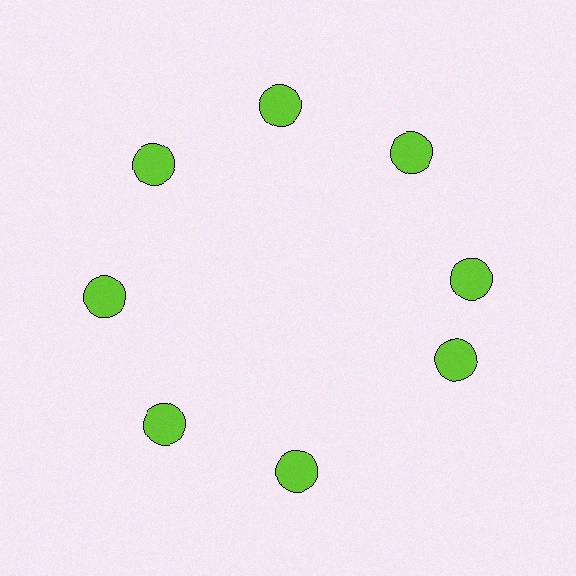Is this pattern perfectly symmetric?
No. The 8 lime circles are arranged in a ring, but one element near the 4 o'clock position is rotated out of alignment along the ring, breaking the 8-fold rotational symmetry.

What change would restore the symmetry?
The symmetry would be restored by rotating it back into even spacing with its neighbors so that all 8 circles sit at equal angles and equal distance from the center.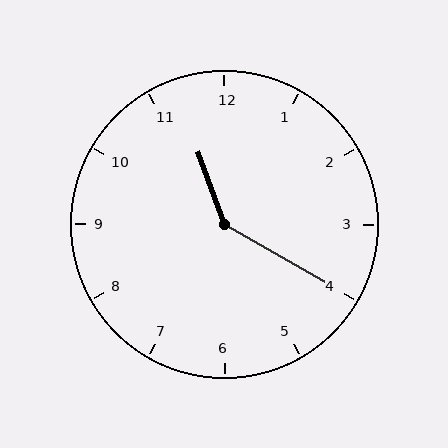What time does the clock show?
11:20.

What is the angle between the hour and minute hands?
Approximately 140 degrees.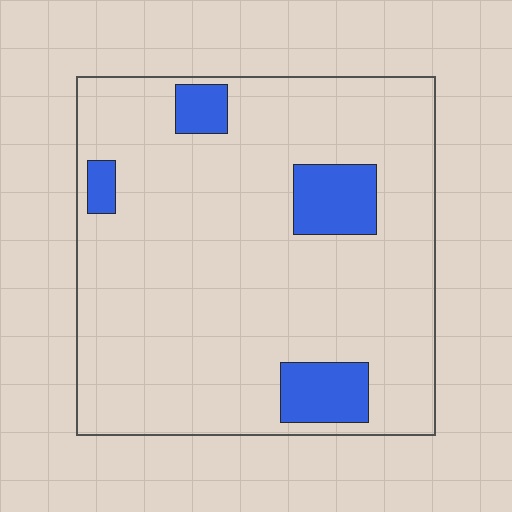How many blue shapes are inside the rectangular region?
4.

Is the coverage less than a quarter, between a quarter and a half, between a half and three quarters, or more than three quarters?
Less than a quarter.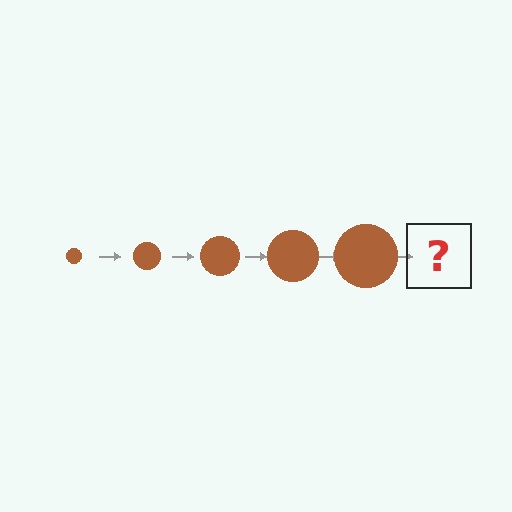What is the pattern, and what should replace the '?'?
The pattern is that the circle gets progressively larger each step. The '?' should be a brown circle, larger than the previous one.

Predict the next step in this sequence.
The next step is a brown circle, larger than the previous one.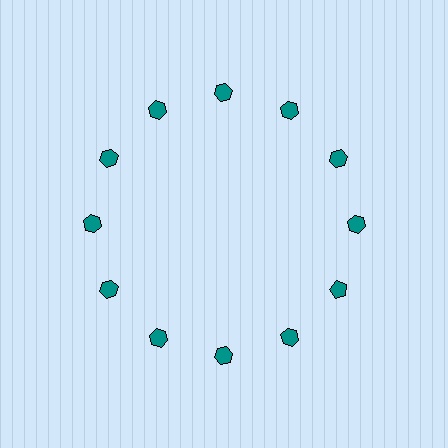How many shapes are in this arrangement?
There are 12 shapes arranged in a ring pattern.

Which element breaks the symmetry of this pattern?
The teal pentagon at roughly the 4 o'clock position breaks the symmetry. All other shapes are teal hexagons.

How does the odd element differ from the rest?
It has a different shape: pentagon instead of hexagon.